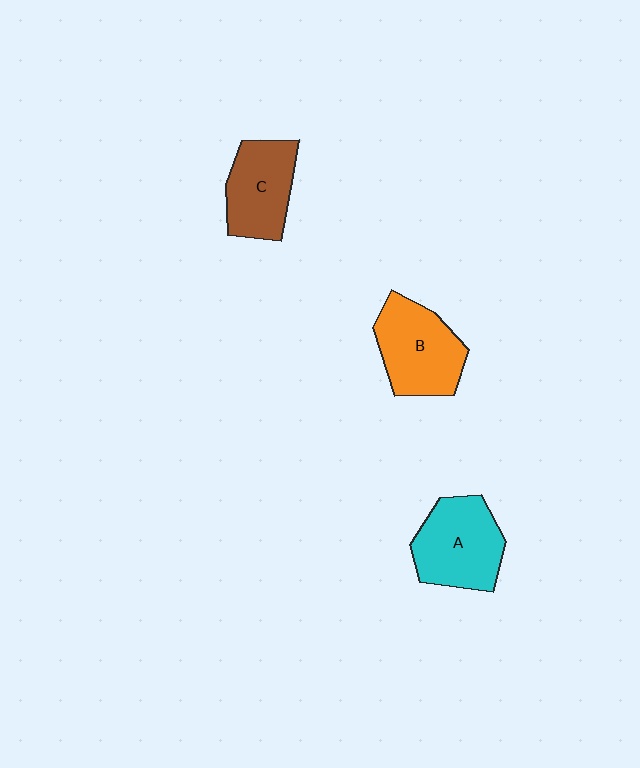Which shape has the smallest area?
Shape C (brown).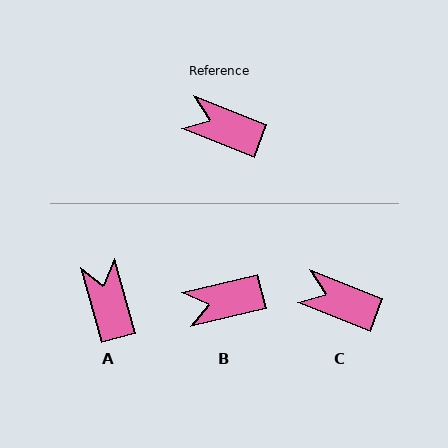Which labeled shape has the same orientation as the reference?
C.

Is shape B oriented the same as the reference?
No, it is off by about 35 degrees.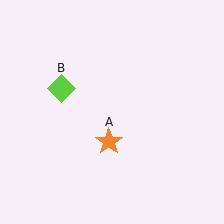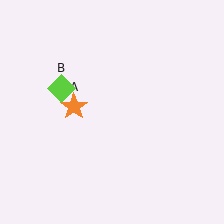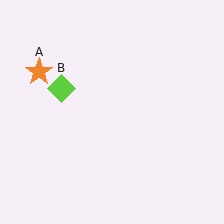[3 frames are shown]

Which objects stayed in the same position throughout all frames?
Lime diamond (object B) remained stationary.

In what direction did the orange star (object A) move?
The orange star (object A) moved up and to the left.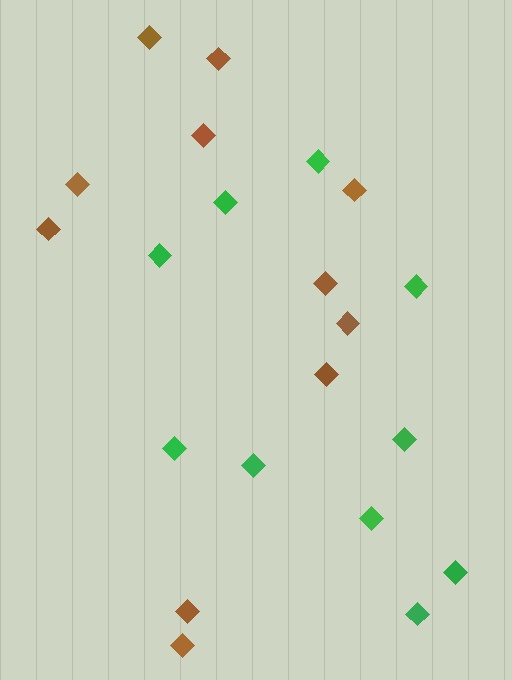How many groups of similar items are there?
There are 2 groups: one group of brown diamonds (11) and one group of green diamonds (10).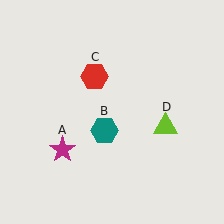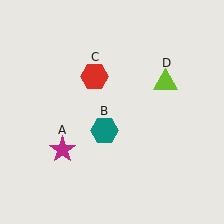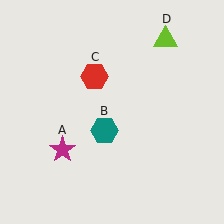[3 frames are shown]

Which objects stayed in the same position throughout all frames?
Magenta star (object A) and teal hexagon (object B) and red hexagon (object C) remained stationary.